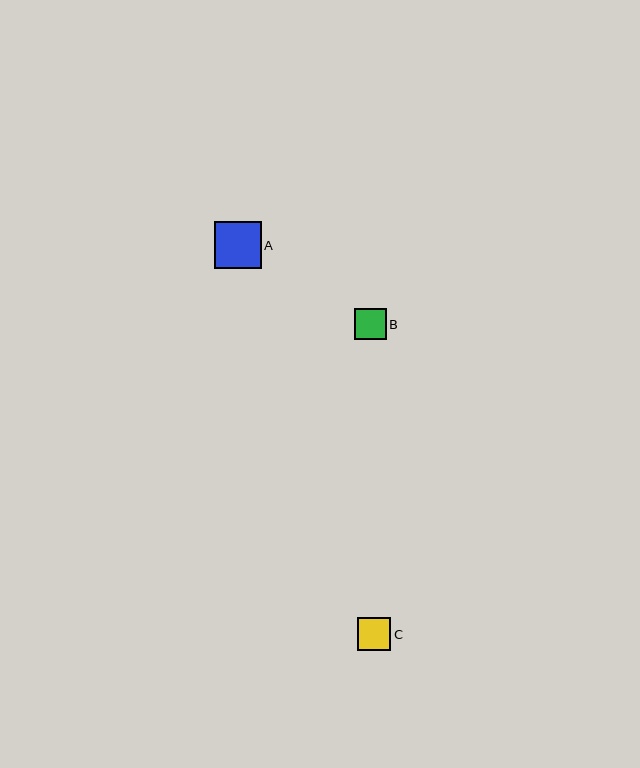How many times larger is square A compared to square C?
Square A is approximately 1.4 times the size of square C.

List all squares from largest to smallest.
From largest to smallest: A, C, B.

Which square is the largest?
Square A is the largest with a size of approximately 47 pixels.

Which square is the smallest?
Square B is the smallest with a size of approximately 31 pixels.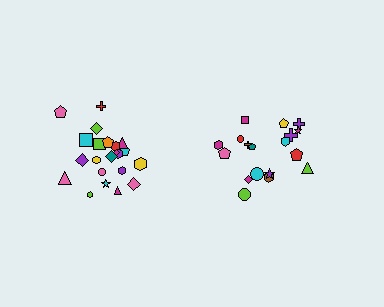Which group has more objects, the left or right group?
The left group.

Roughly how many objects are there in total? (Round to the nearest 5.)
Roughly 40 objects in total.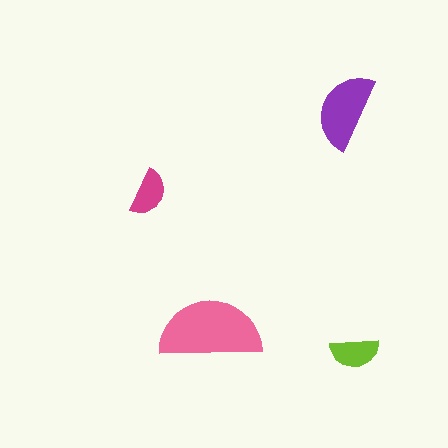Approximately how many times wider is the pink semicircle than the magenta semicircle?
About 2 times wider.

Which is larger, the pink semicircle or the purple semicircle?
The pink one.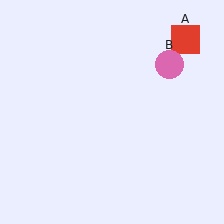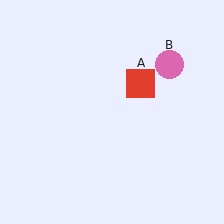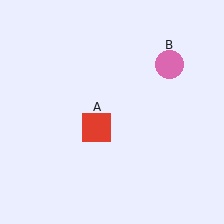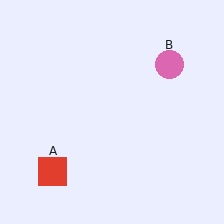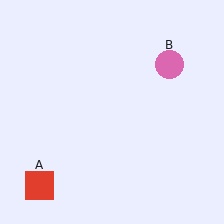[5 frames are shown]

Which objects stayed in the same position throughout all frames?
Pink circle (object B) remained stationary.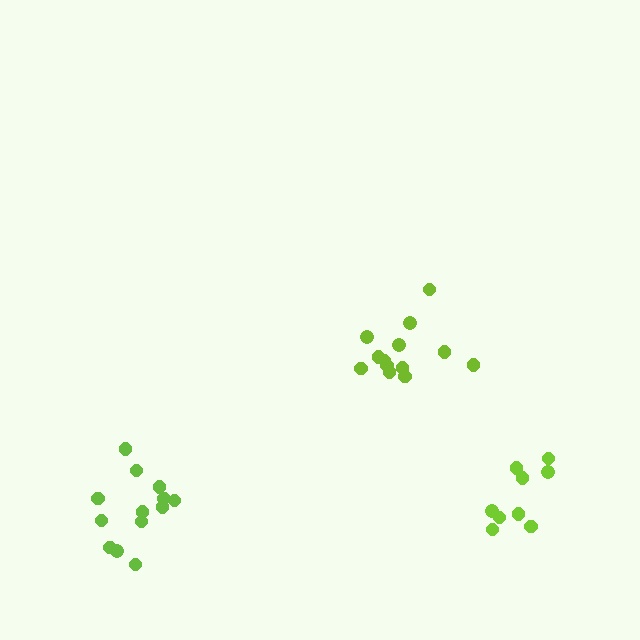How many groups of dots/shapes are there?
There are 3 groups.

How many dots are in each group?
Group 1: 13 dots, Group 2: 13 dots, Group 3: 9 dots (35 total).